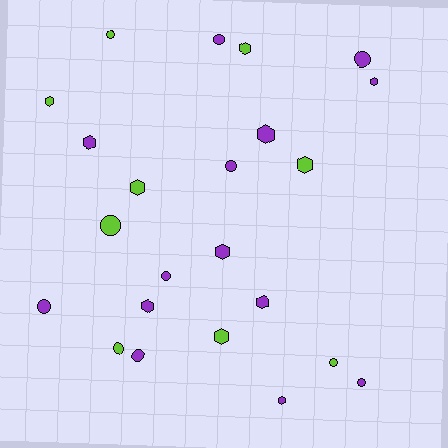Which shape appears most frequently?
Hexagon, with 12 objects.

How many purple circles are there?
There are 7 purple circles.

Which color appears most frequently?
Purple, with 14 objects.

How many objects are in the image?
There are 23 objects.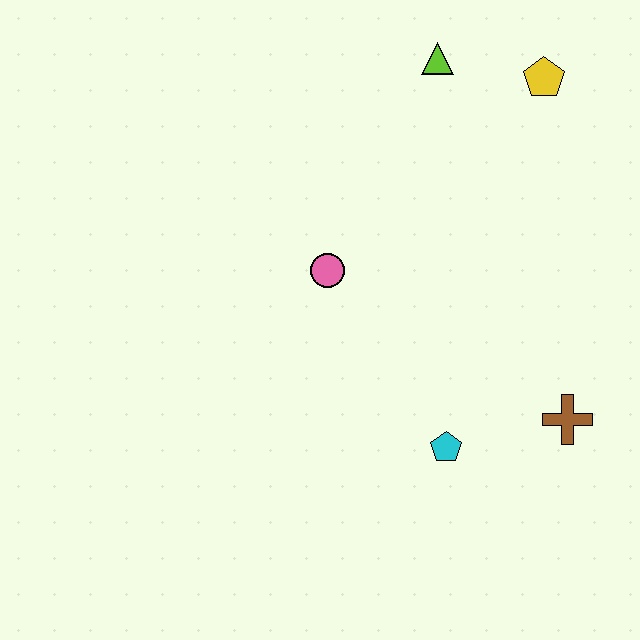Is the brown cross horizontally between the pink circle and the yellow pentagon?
No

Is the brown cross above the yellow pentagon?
No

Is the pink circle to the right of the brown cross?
No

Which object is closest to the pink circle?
The cyan pentagon is closest to the pink circle.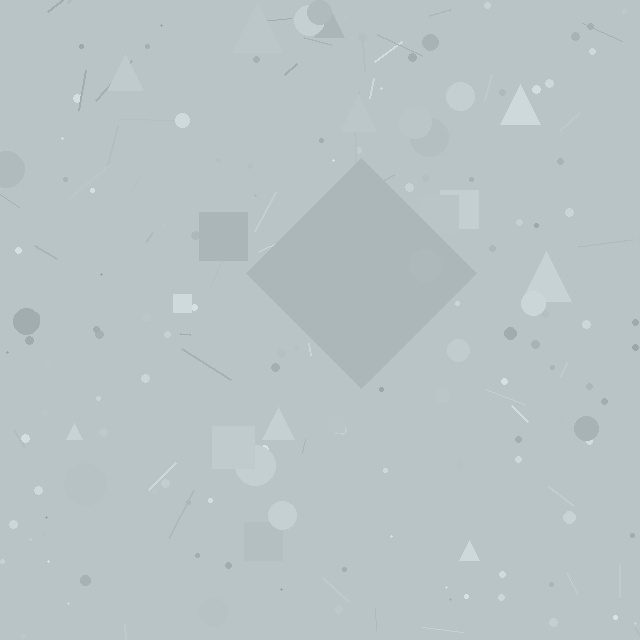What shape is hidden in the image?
A diamond is hidden in the image.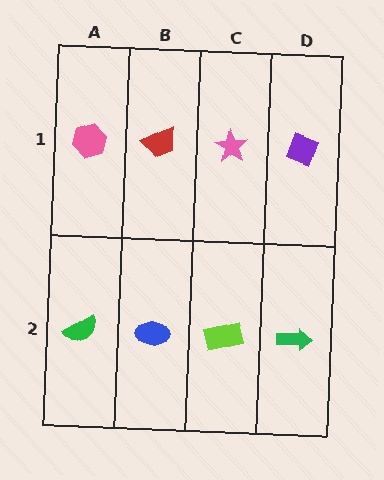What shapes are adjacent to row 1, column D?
A green arrow (row 2, column D), a pink star (row 1, column C).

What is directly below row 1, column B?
A blue ellipse.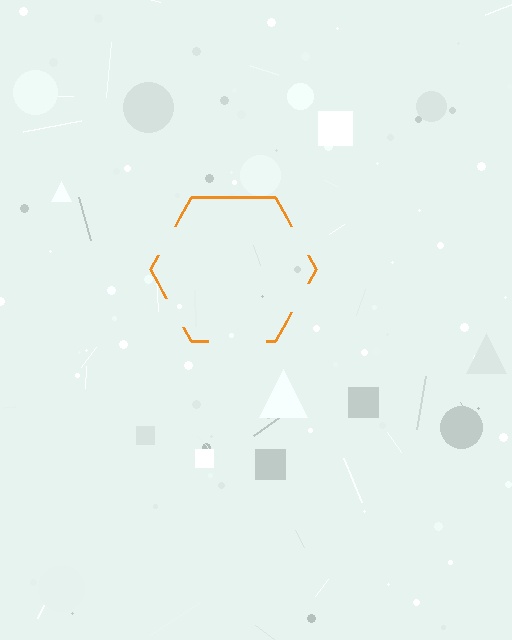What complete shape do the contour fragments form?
The contour fragments form a hexagon.